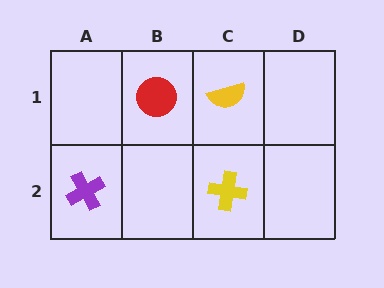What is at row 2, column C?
A yellow cross.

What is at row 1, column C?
A yellow semicircle.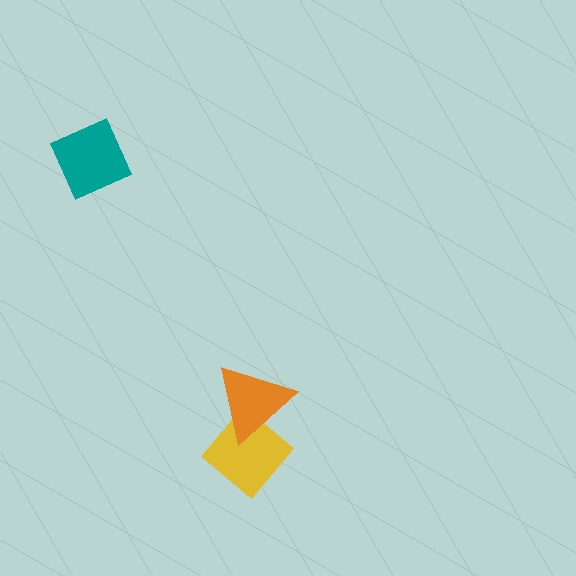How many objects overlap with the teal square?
0 objects overlap with the teal square.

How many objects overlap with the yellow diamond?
1 object overlaps with the yellow diamond.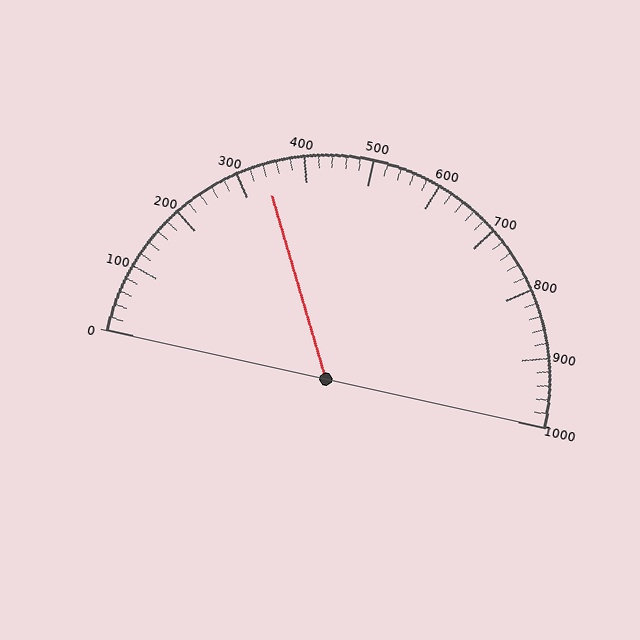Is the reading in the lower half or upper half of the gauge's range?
The reading is in the lower half of the range (0 to 1000).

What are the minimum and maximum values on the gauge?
The gauge ranges from 0 to 1000.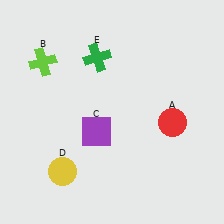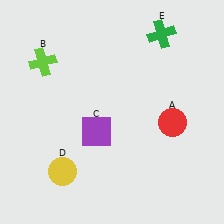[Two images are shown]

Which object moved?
The green cross (E) moved right.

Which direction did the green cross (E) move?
The green cross (E) moved right.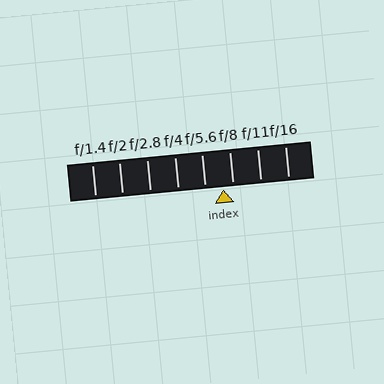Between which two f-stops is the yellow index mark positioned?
The index mark is between f/5.6 and f/8.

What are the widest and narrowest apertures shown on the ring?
The widest aperture shown is f/1.4 and the narrowest is f/16.